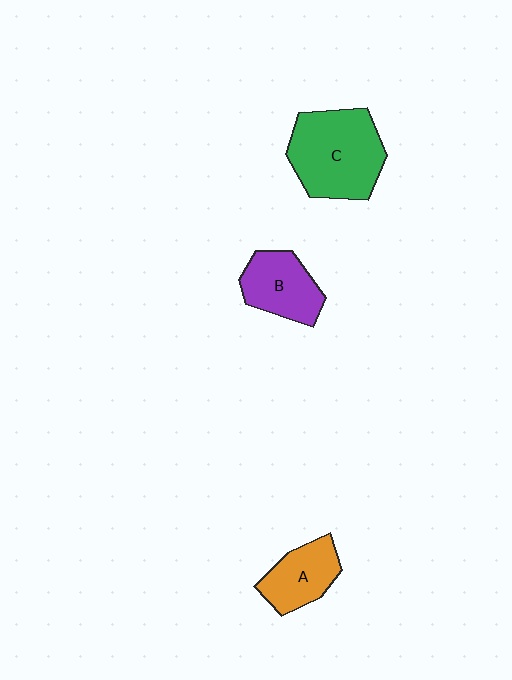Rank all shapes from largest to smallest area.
From largest to smallest: C (green), B (purple), A (orange).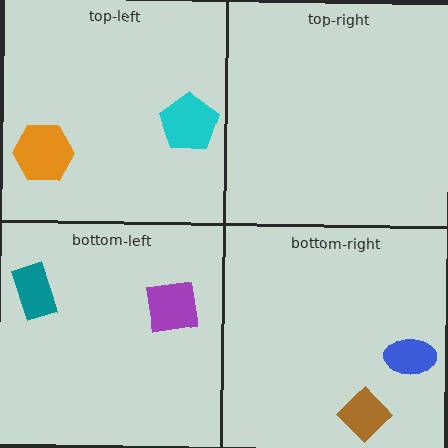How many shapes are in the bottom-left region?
2.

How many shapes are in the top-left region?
2.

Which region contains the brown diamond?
The bottom-right region.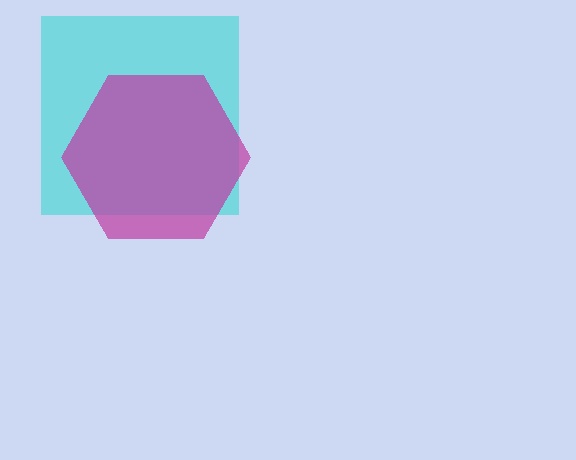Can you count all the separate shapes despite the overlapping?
Yes, there are 2 separate shapes.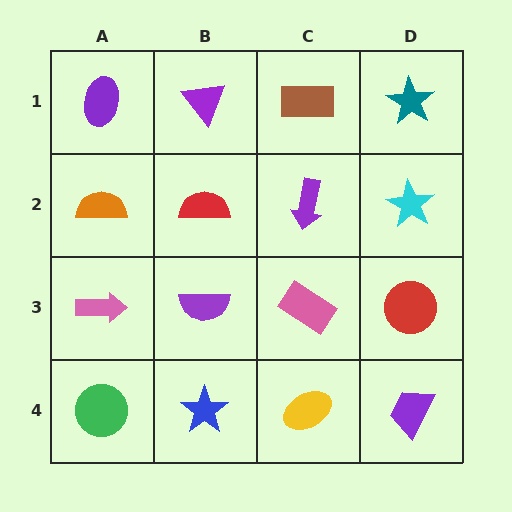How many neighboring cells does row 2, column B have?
4.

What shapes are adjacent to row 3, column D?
A cyan star (row 2, column D), a purple trapezoid (row 4, column D), a pink rectangle (row 3, column C).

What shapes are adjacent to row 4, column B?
A purple semicircle (row 3, column B), a green circle (row 4, column A), a yellow ellipse (row 4, column C).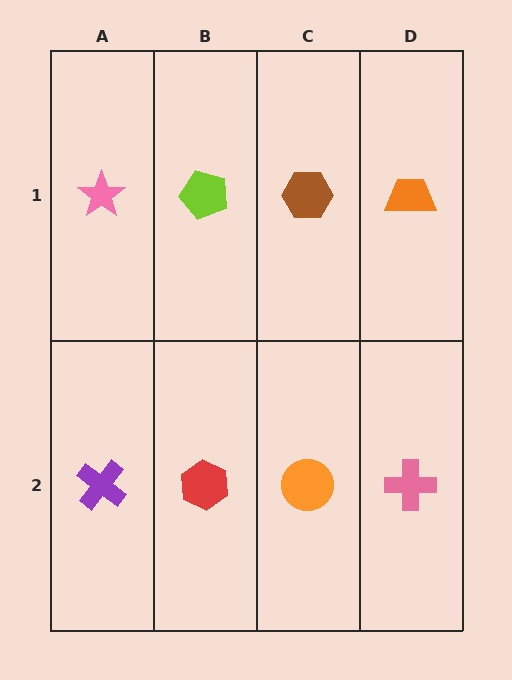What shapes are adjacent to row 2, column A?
A pink star (row 1, column A), a red hexagon (row 2, column B).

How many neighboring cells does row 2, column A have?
2.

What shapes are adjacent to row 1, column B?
A red hexagon (row 2, column B), a pink star (row 1, column A), a brown hexagon (row 1, column C).